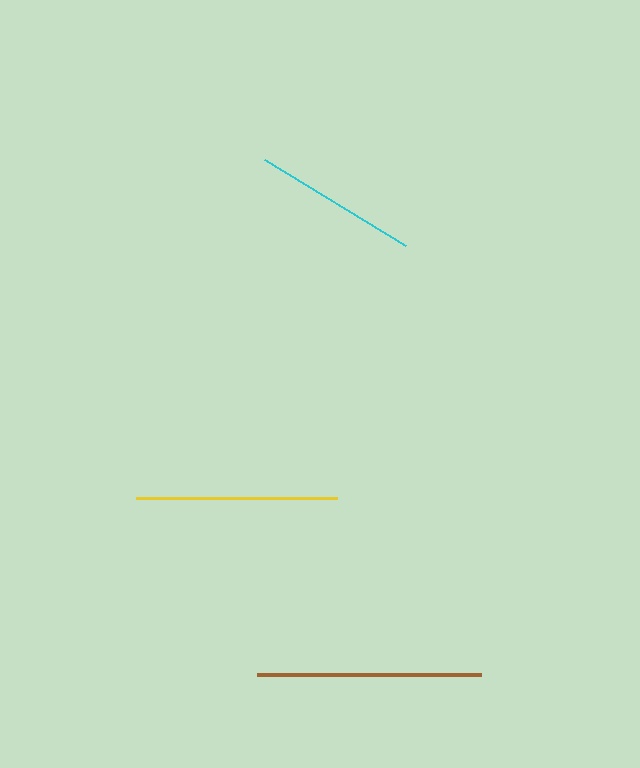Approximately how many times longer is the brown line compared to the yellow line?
The brown line is approximately 1.1 times the length of the yellow line.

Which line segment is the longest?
The brown line is the longest at approximately 225 pixels.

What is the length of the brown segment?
The brown segment is approximately 225 pixels long.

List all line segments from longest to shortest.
From longest to shortest: brown, yellow, cyan.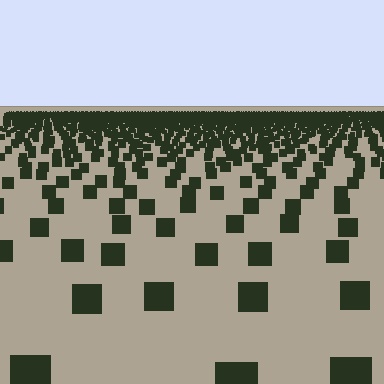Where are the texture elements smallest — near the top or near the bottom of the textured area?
Near the top.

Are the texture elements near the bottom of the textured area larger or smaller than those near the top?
Larger. Near the bottom, elements are closer to the viewer and appear at a bigger on-screen size.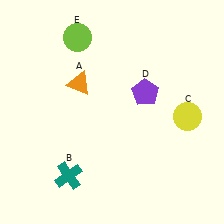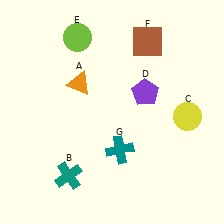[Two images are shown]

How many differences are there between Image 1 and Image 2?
There are 2 differences between the two images.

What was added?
A brown square (F), a teal cross (G) were added in Image 2.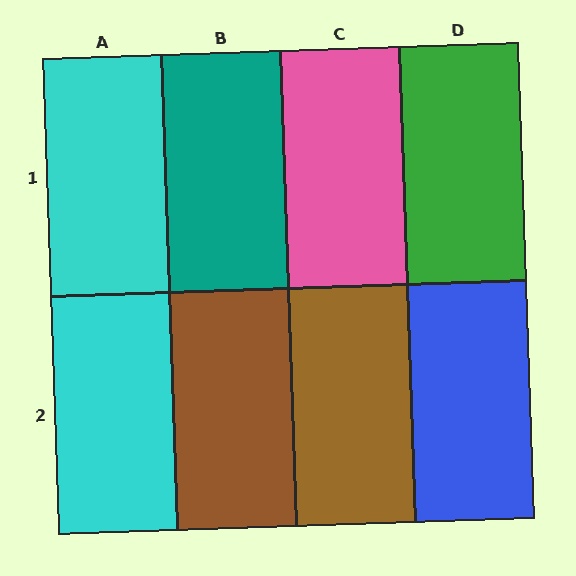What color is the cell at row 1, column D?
Green.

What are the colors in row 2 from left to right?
Cyan, brown, brown, blue.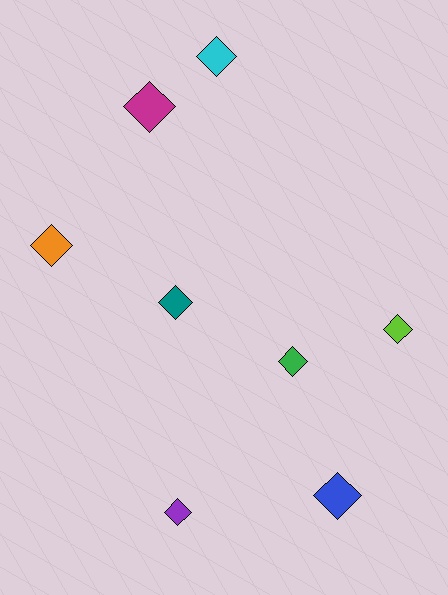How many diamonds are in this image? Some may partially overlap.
There are 8 diamonds.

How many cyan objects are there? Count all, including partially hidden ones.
There is 1 cyan object.